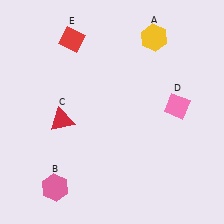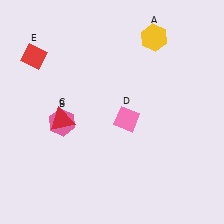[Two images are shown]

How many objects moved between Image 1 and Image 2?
3 objects moved between the two images.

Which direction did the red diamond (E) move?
The red diamond (E) moved left.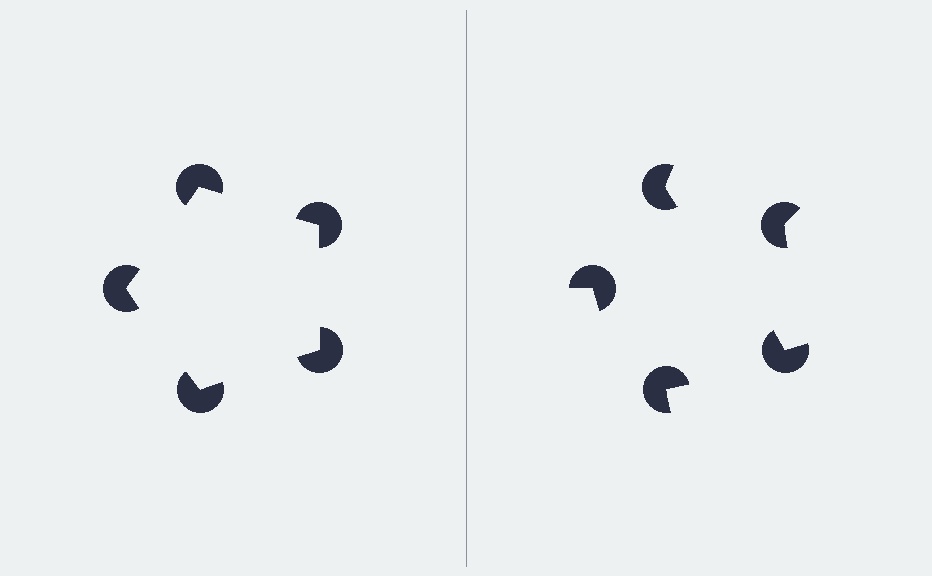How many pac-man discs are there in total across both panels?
10 — 5 on each side.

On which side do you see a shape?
An illusory pentagon appears on the left side. On the right side the wedge cuts are rotated, so no coherent shape forms.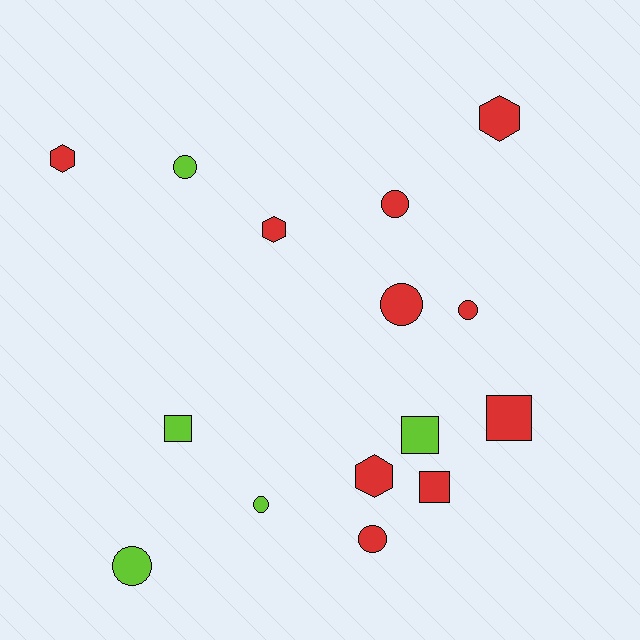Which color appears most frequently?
Red, with 10 objects.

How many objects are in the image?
There are 15 objects.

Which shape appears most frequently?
Circle, with 7 objects.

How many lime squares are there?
There are 2 lime squares.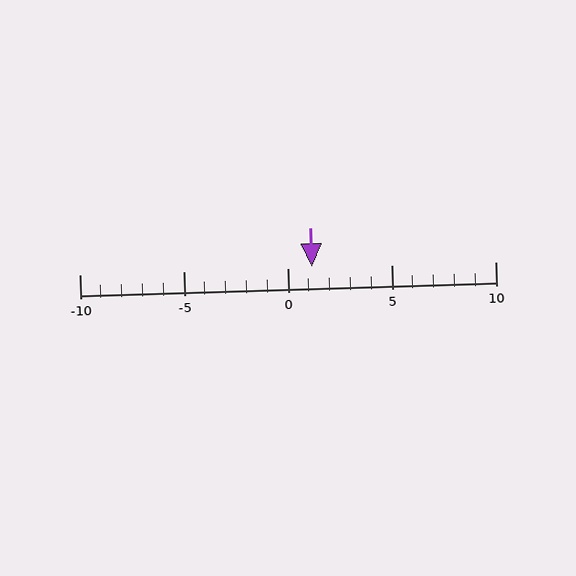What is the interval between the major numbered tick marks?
The major tick marks are spaced 5 units apart.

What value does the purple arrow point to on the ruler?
The purple arrow points to approximately 1.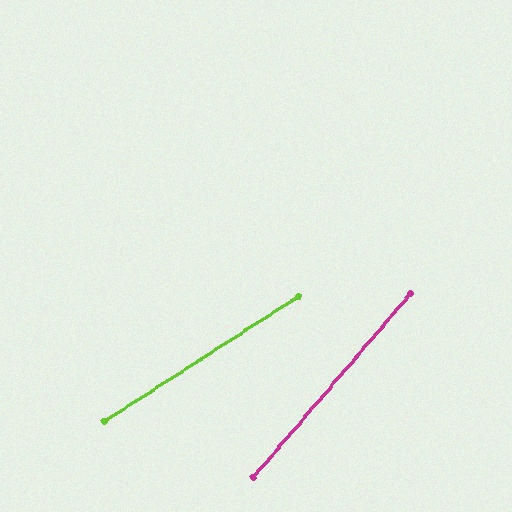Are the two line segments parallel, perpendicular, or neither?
Neither parallel nor perpendicular — they differ by about 17°.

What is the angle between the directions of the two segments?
Approximately 17 degrees.